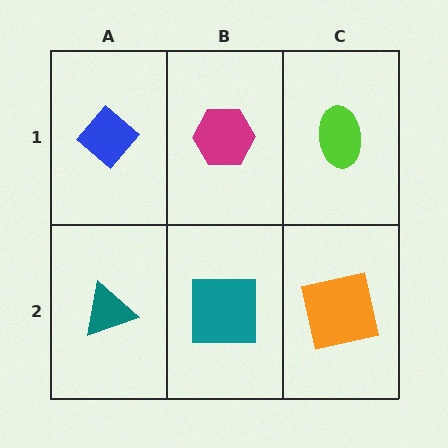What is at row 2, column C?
An orange square.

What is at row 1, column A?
A blue diamond.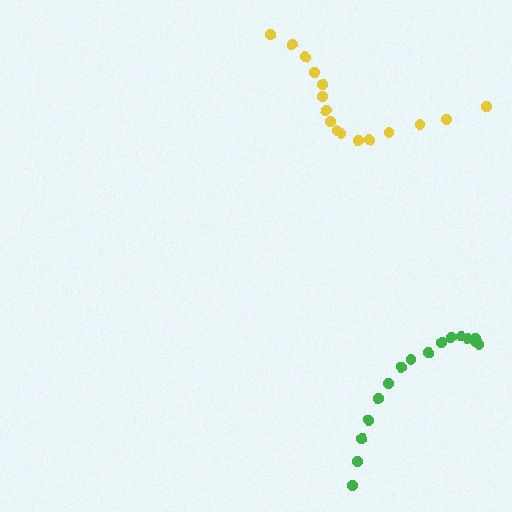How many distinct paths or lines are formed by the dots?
There are 2 distinct paths.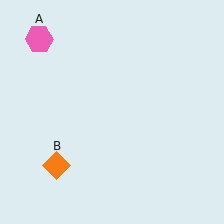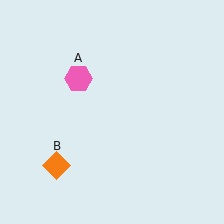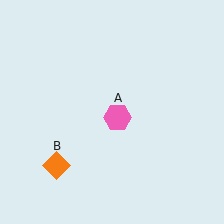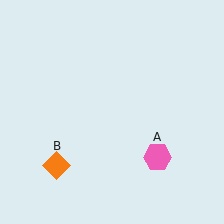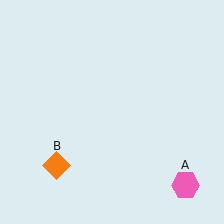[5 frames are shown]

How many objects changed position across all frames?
1 object changed position: pink hexagon (object A).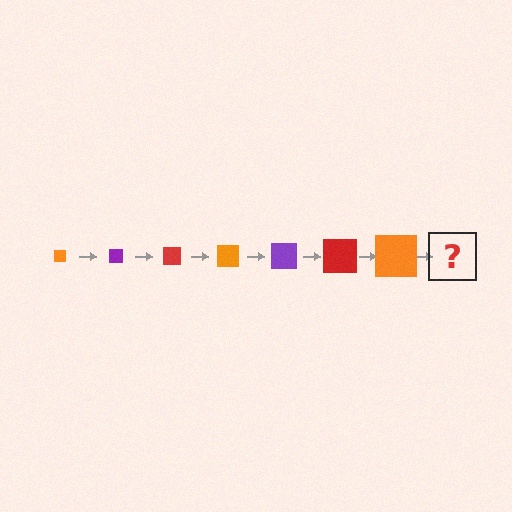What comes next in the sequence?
The next element should be a purple square, larger than the previous one.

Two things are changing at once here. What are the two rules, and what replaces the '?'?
The two rules are that the square grows larger each step and the color cycles through orange, purple, and red. The '?' should be a purple square, larger than the previous one.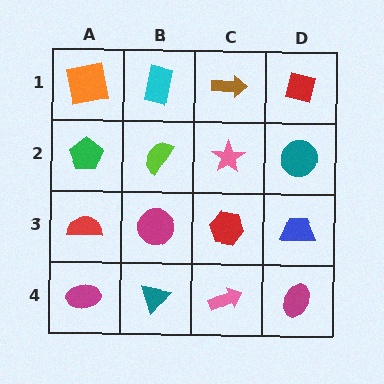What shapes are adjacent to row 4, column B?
A magenta circle (row 3, column B), a magenta ellipse (row 4, column A), a pink arrow (row 4, column C).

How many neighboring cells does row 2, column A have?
3.